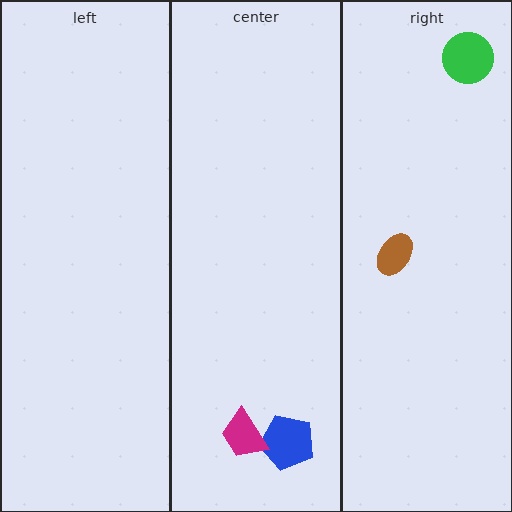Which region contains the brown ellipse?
The right region.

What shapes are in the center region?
The blue pentagon, the magenta trapezoid.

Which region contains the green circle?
The right region.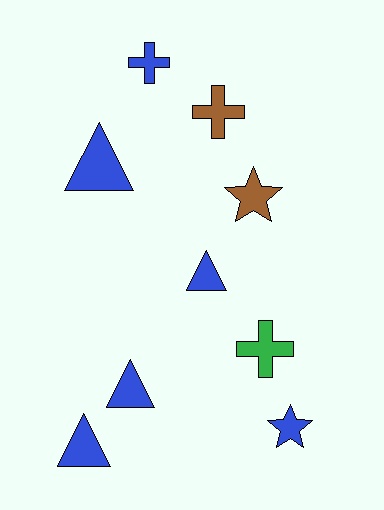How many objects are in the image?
There are 9 objects.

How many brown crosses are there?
There is 1 brown cross.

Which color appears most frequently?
Blue, with 6 objects.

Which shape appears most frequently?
Triangle, with 4 objects.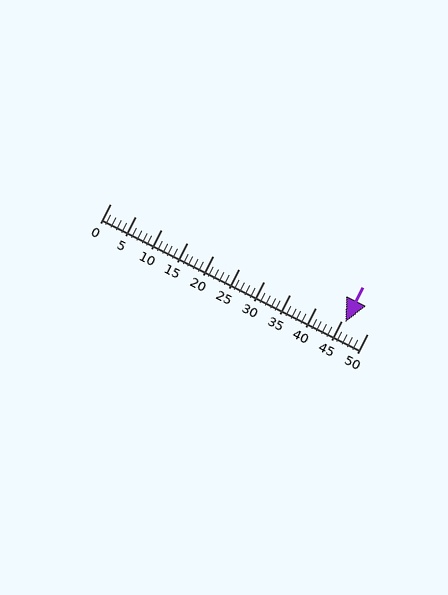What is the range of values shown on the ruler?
The ruler shows values from 0 to 50.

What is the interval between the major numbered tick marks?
The major tick marks are spaced 5 units apart.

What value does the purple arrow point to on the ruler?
The purple arrow points to approximately 46.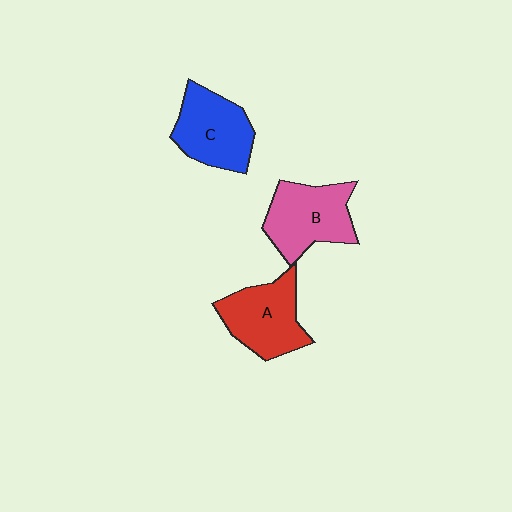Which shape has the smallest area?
Shape C (blue).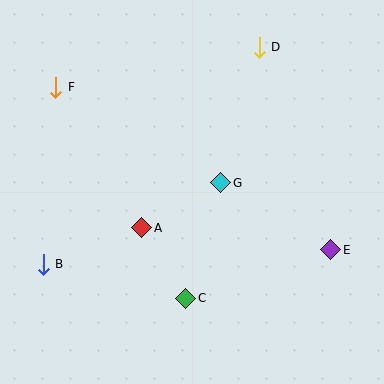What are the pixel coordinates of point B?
Point B is at (43, 264).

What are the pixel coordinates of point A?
Point A is at (142, 228).